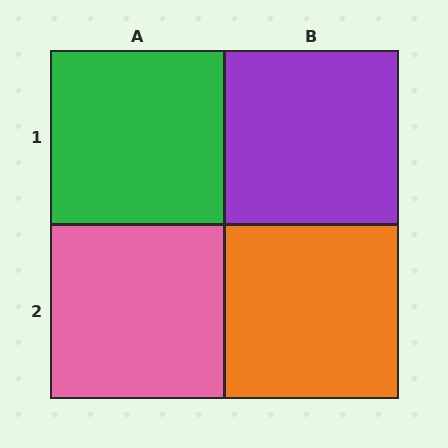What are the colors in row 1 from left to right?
Green, purple.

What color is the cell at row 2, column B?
Orange.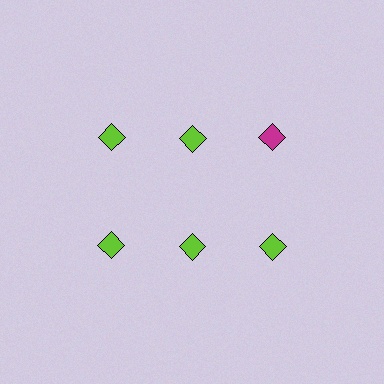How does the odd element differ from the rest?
It has a different color: magenta instead of lime.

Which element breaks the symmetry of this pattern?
The magenta diamond in the top row, center column breaks the symmetry. All other shapes are lime diamonds.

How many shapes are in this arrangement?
There are 6 shapes arranged in a grid pattern.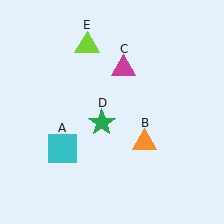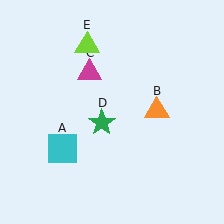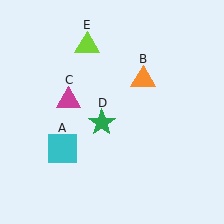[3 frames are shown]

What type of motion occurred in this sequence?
The orange triangle (object B), magenta triangle (object C) rotated counterclockwise around the center of the scene.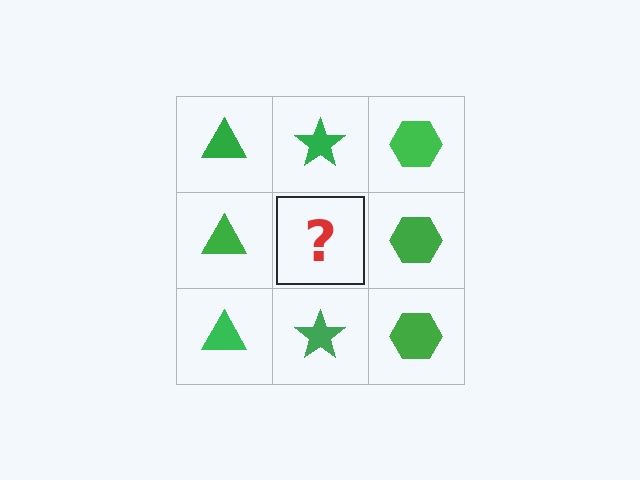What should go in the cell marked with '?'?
The missing cell should contain a green star.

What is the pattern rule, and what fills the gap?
The rule is that each column has a consistent shape. The gap should be filled with a green star.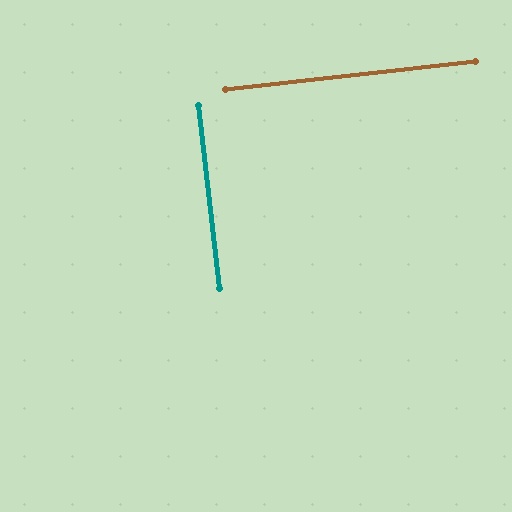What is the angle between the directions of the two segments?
Approximately 90 degrees.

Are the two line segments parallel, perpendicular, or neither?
Perpendicular — they meet at approximately 90°.